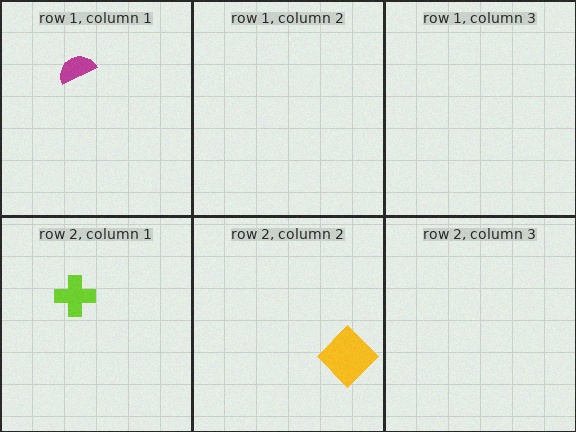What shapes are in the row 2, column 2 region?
The yellow diamond.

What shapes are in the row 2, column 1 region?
The lime cross.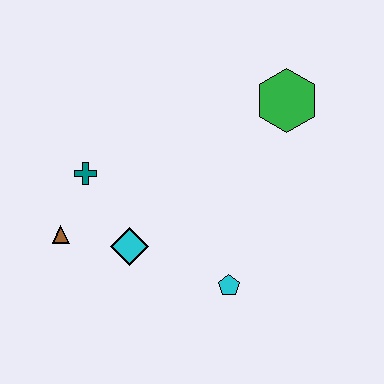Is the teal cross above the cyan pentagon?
Yes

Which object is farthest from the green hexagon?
The brown triangle is farthest from the green hexagon.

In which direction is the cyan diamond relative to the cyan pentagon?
The cyan diamond is to the left of the cyan pentagon.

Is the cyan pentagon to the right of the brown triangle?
Yes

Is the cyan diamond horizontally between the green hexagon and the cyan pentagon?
No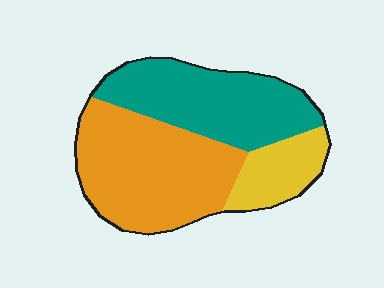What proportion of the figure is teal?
Teal covers 38% of the figure.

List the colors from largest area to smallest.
From largest to smallest: orange, teal, yellow.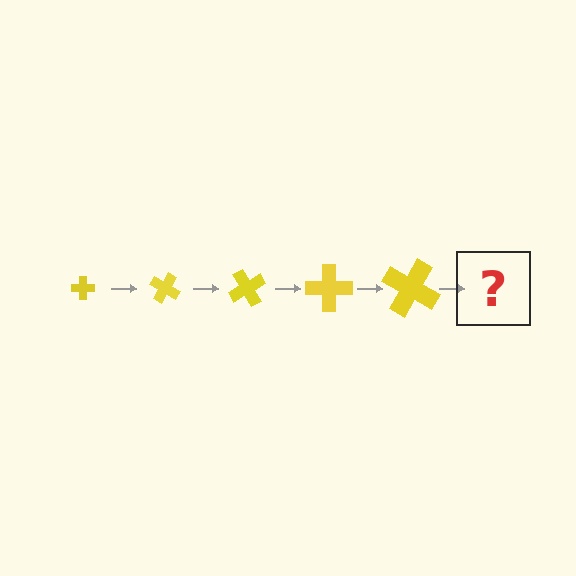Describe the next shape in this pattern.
It should be a cross, larger than the previous one and rotated 150 degrees from the start.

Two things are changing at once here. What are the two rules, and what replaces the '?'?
The two rules are that the cross grows larger each step and it rotates 30 degrees each step. The '?' should be a cross, larger than the previous one and rotated 150 degrees from the start.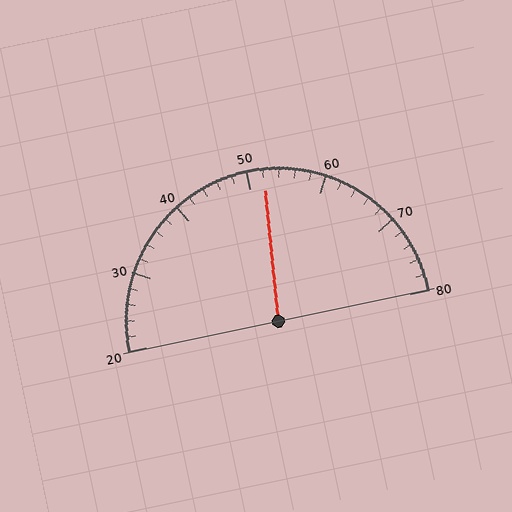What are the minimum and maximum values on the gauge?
The gauge ranges from 20 to 80.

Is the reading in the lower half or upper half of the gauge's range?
The reading is in the upper half of the range (20 to 80).